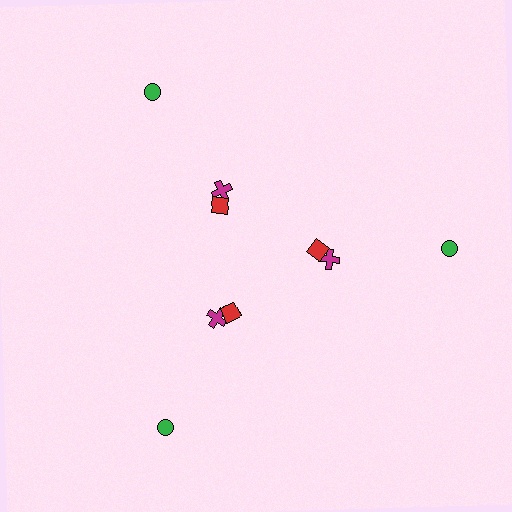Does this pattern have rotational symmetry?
Yes, this pattern has 3-fold rotational symmetry. It looks the same after rotating 120 degrees around the center.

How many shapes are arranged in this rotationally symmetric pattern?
There are 9 shapes, arranged in 3 groups of 3.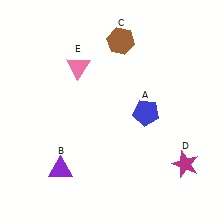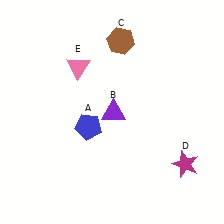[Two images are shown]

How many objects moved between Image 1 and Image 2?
2 objects moved between the two images.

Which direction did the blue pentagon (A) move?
The blue pentagon (A) moved left.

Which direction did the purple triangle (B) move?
The purple triangle (B) moved up.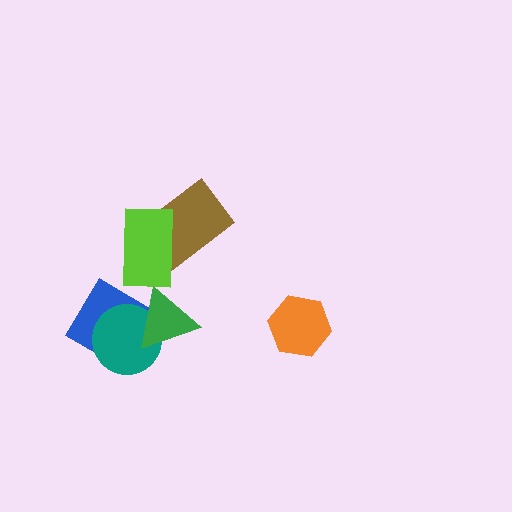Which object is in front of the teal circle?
The green triangle is in front of the teal circle.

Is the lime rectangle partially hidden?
No, no other shape covers it.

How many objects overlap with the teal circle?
2 objects overlap with the teal circle.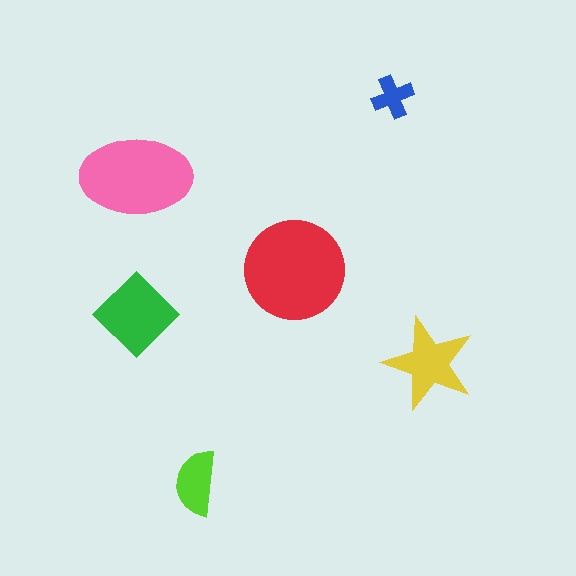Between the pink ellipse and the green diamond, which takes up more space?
The pink ellipse.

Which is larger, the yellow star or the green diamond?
The green diamond.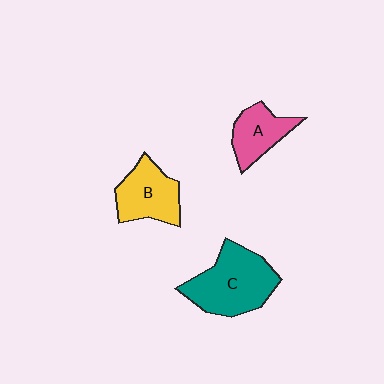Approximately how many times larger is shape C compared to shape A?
Approximately 1.8 times.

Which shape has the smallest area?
Shape A (pink).